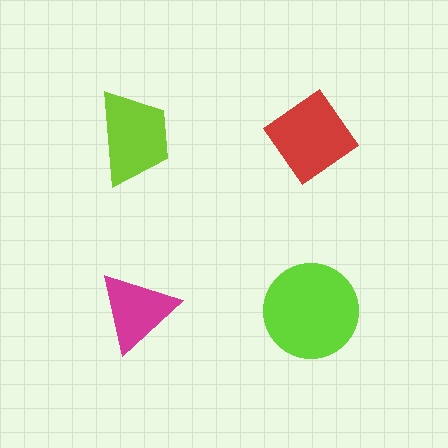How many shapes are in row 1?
2 shapes.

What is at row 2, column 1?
A magenta triangle.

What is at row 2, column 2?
A lime circle.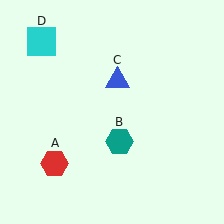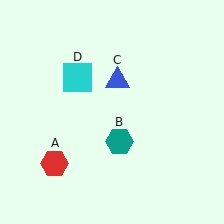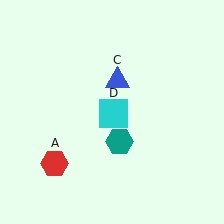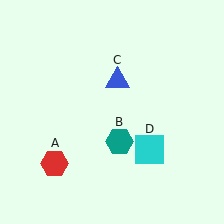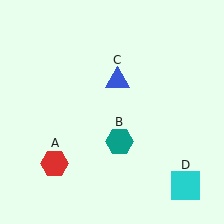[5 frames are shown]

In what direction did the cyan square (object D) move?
The cyan square (object D) moved down and to the right.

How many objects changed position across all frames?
1 object changed position: cyan square (object D).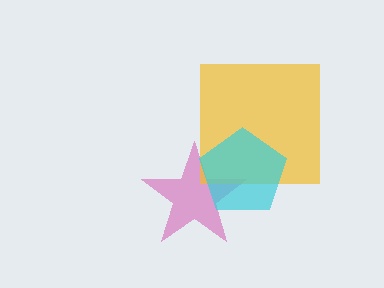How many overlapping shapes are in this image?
There are 3 overlapping shapes in the image.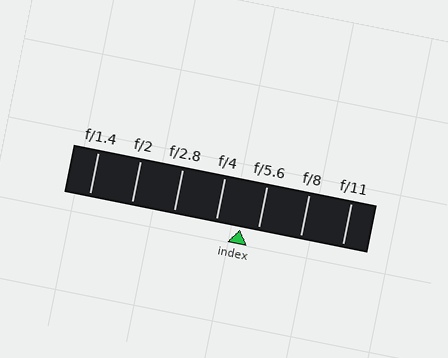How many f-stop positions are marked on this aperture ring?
There are 7 f-stop positions marked.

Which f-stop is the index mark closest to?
The index mark is closest to f/5.6.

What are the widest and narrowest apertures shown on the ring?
The widest aperture shown is f/1.4 and the narrowest is f/11.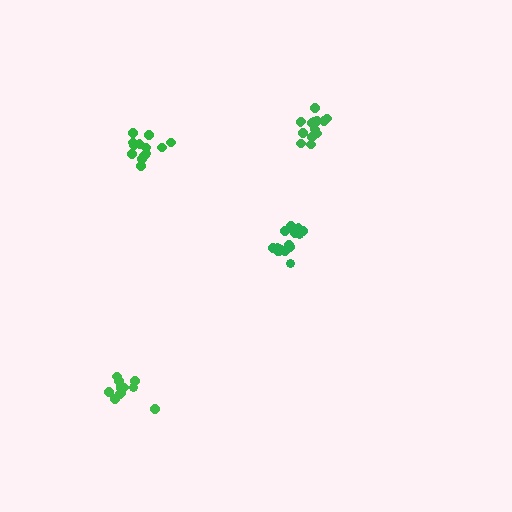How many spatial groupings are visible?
There are 4 spatial groupings.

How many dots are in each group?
Group 1: 13 dots, Group 2: 14 dots, Group 3: 16 dots, Group 4: 12 dots (55 total).